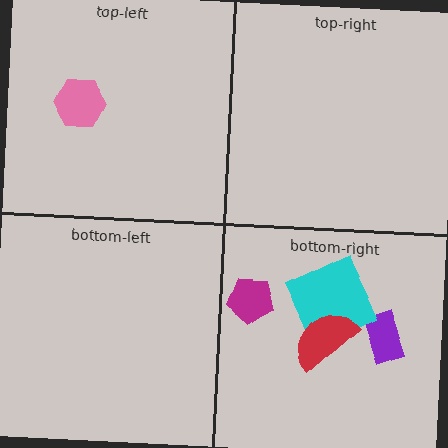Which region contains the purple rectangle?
The bottom-right region.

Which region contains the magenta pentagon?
The bottom-right region.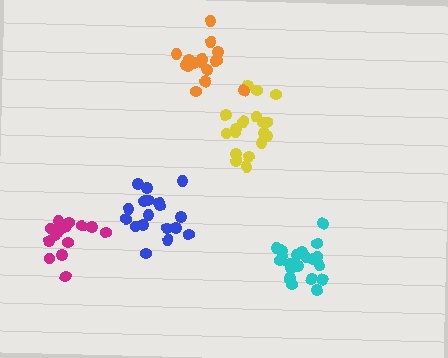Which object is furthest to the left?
The magenta cluster is leftmost.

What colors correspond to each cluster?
The clusters are colored: yellow, magenta, cyan, blue, orange.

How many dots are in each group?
Group 1: 19 dots, Group 2: 15 dots, Group 3: 21 dots, Group 4: 18 dots, Group 5: 18 dots (91 total).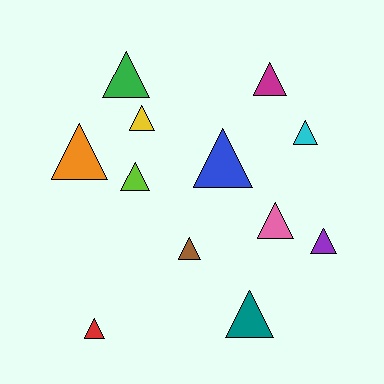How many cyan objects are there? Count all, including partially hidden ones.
There is 1 cyan object.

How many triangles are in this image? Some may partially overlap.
There are 12 triangles.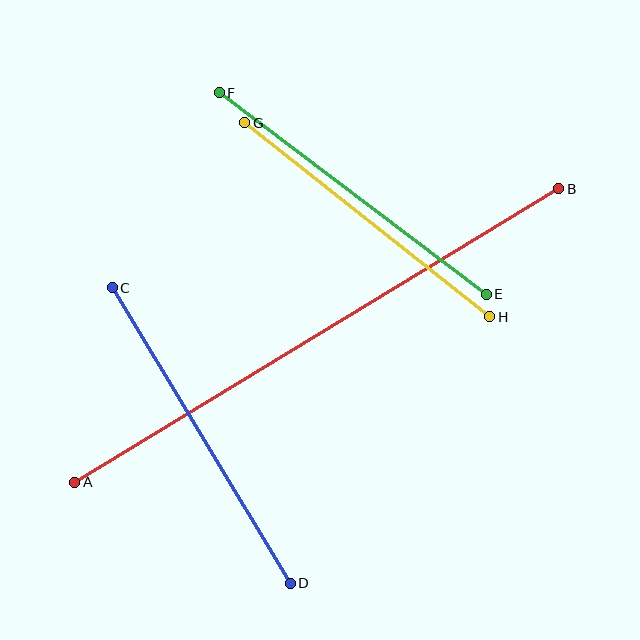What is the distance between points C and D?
The distance is approximately 345 pixels.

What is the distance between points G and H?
The distance is approximately 312 pixels.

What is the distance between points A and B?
The distance is approximately 566 pixels.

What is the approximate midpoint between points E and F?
The midpoint is at approximately (353, 194) pixels.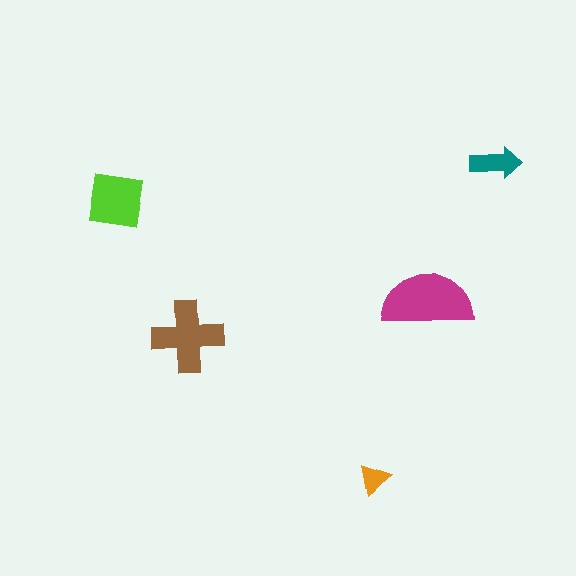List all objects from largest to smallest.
The magenta semicircle, the brown cross, the lime square, the teal arrow, the orange triangle.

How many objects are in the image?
There are 5 objects in the image.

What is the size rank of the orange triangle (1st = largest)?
5th.